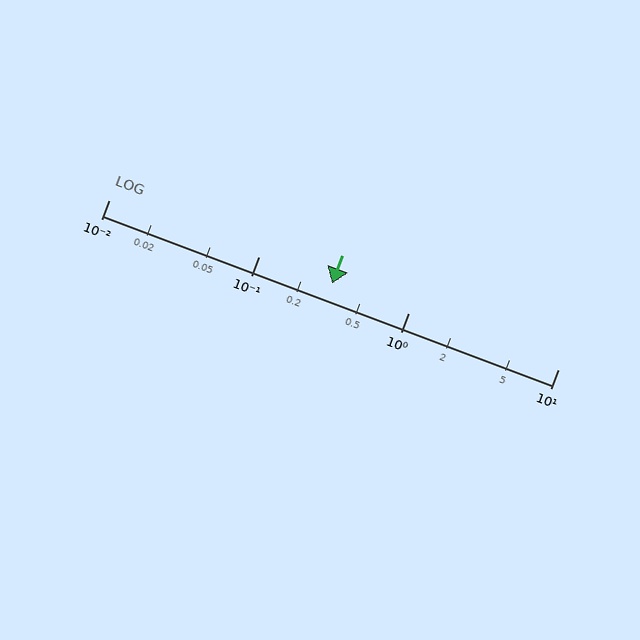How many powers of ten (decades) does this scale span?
The scale spans 3 decades, from 0.01 to 10.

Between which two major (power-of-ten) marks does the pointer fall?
The pointer is between 0.1 and 1.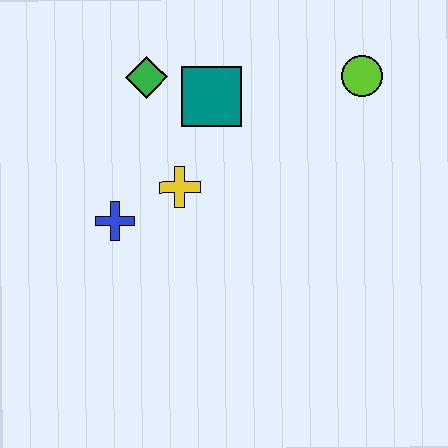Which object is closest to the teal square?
The green diamond is closest to the teal square.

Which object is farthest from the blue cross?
The lime circle is farthest from the blue cross.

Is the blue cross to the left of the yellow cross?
Yes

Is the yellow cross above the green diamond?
No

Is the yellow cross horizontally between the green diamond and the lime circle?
Yes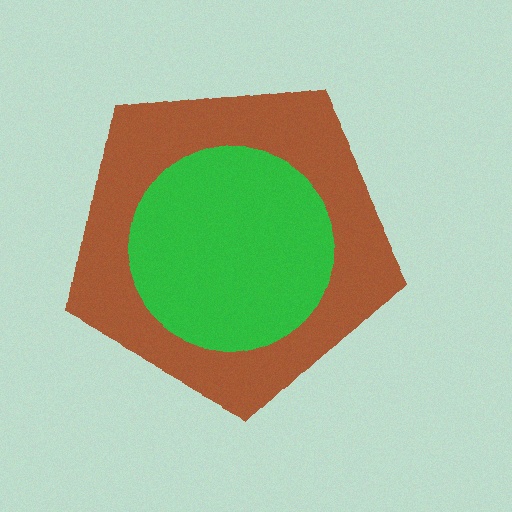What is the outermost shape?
The brown pentagon.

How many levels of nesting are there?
2.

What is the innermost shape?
The green circle.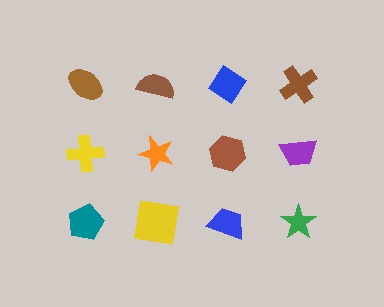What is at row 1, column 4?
A brown cross.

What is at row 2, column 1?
A yellow cross.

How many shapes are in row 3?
4 shapes.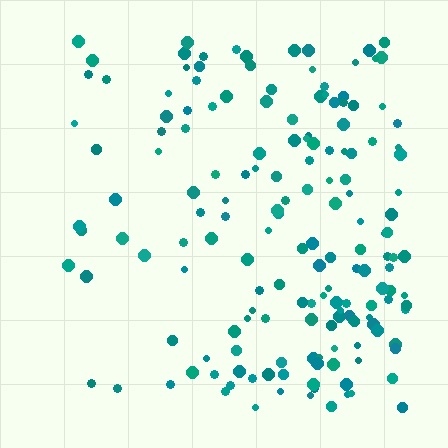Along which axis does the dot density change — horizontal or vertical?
Horizontal.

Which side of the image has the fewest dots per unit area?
The left.